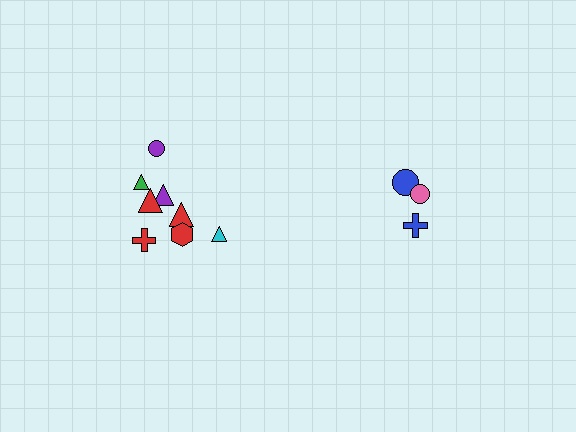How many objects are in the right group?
There are 3 objects.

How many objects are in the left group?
There are 8 objects.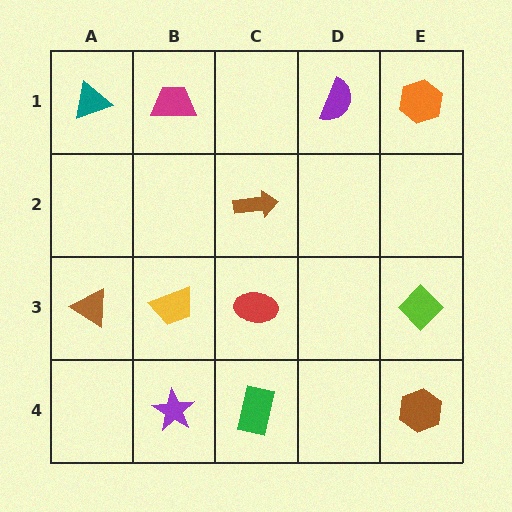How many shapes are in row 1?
4 shapes.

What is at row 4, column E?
A brown hexagon.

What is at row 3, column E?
A lime diamond.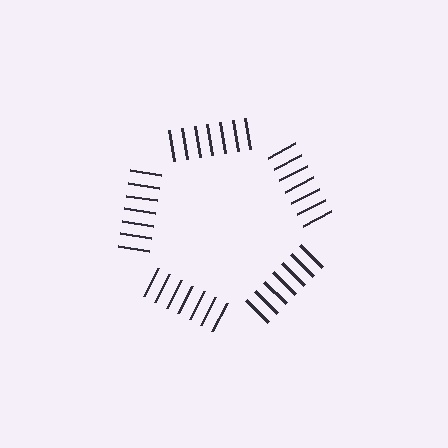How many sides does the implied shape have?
5 sides — the line-ends trace a pentagon.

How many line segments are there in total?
35 — 7 along each of the 5 edges.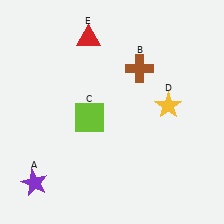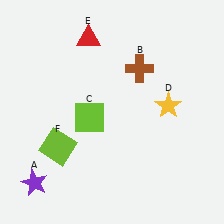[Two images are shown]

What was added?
A lime square (F) was added in Image 2.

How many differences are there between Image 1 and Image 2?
There is 1 difference between the two images.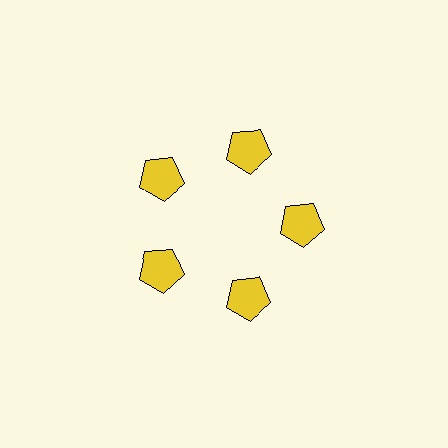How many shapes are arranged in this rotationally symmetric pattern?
There are 5 shapes, arranged in 5 groups of 1.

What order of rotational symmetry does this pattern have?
This pattern has 5-fold rotational symmetry.